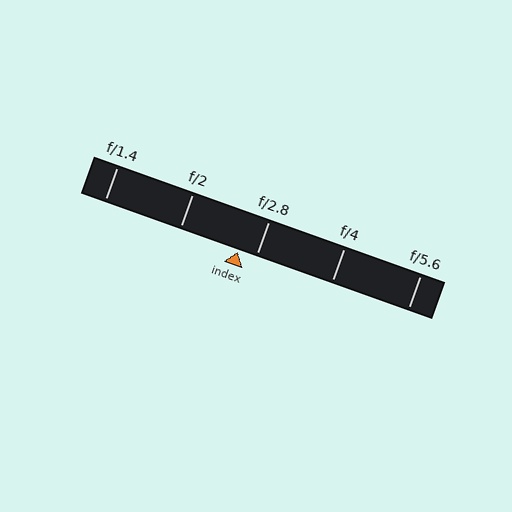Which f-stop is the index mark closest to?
The index mark is closest to f/2.8.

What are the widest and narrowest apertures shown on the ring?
The widest aperture shown is f/1.4 and the narrowest is f/5.6.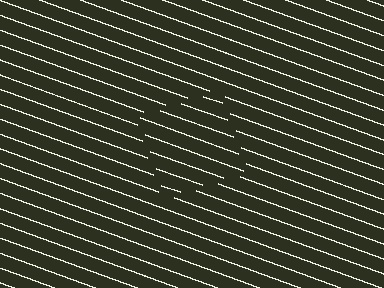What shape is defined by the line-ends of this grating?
An illusory square. The interior of the shape contains the same grating, shifted by half a period — the contour is defined by the phase discontinuity where line-ends from the inner and outer gratings abut.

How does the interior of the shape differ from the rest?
The interior of the shape contains the same grating, shifted by half a period — the contour is defined by the phase discontinuity where line-ends from the inner and outer gratings abut.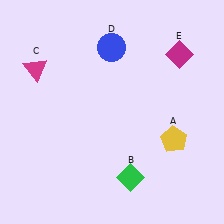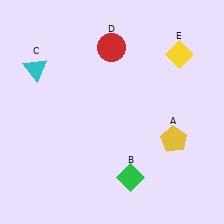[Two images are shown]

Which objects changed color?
C changed from magenta to cyan. D changed from blue to red. E changed from magenta to yellow.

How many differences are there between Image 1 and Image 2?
There are 3 differences between the two images.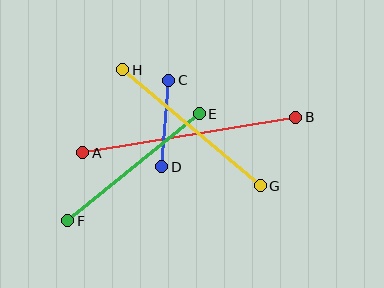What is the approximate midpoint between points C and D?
The midpoint is at approximately (165, 124) pixels.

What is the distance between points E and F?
The distance is approximately 170 pixels.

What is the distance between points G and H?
The distance is approximately 180 pixels.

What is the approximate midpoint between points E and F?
The midpoint is at approximately (133, 167) pixels.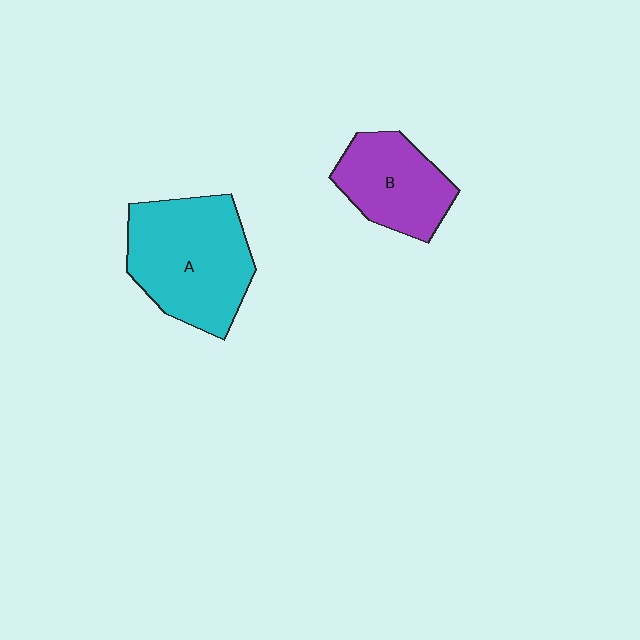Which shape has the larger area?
Shape A (cyan).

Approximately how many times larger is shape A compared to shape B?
Approximately 1.5 times.